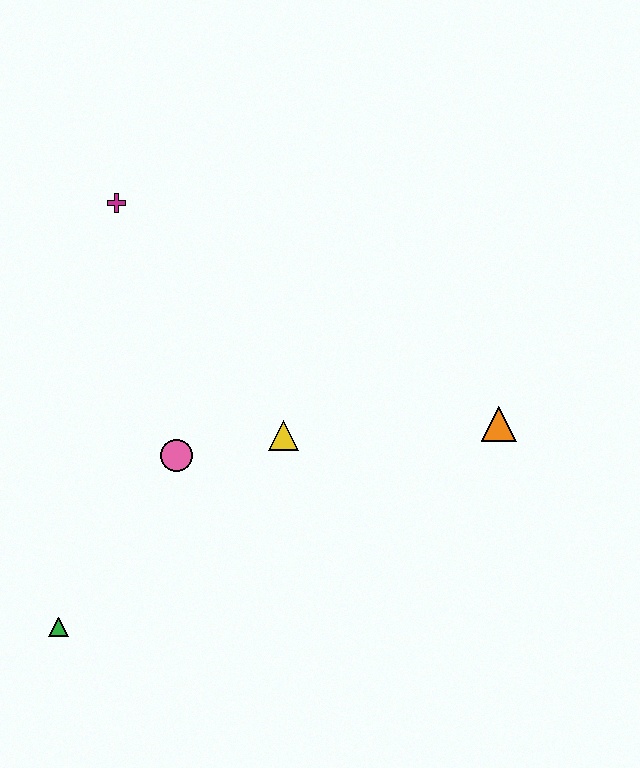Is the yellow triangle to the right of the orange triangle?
No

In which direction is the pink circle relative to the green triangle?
The pink circle is above the green triangle.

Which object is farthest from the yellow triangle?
The green triangle is farthest from the yellow triangle.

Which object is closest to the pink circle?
The yellow triangle is closest to the pink circle.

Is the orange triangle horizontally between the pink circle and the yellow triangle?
No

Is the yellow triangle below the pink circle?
No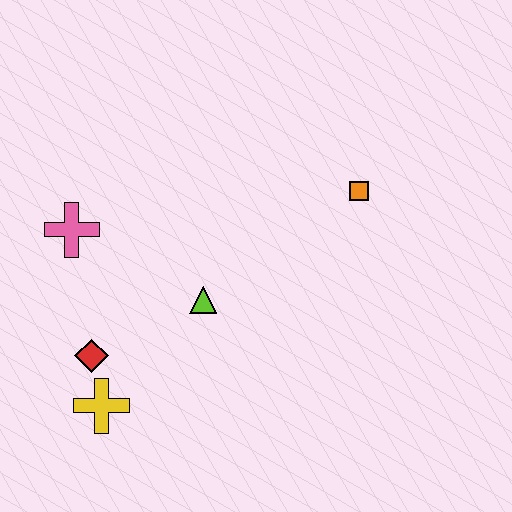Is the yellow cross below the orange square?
Yes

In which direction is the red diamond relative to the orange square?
The red diamond is to the left of the orange square.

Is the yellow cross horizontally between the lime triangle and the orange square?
No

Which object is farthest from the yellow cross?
The orange square is farthest from the yellow cross.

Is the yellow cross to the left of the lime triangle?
Yes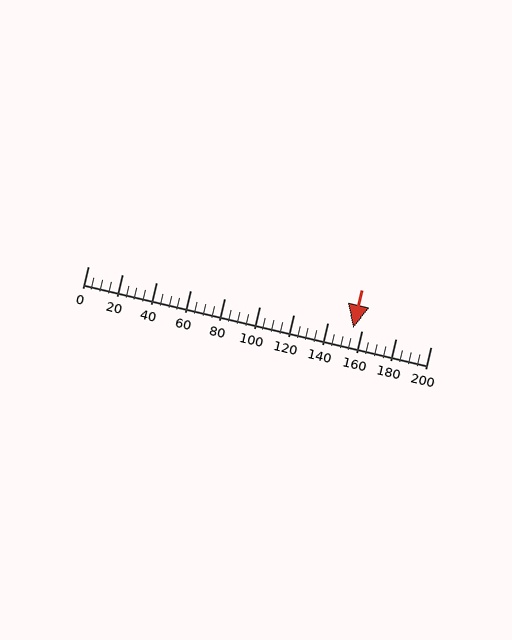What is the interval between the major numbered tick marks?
The major tick marks are spaced 20 units apart.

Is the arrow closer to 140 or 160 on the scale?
The arrow is closer to 160.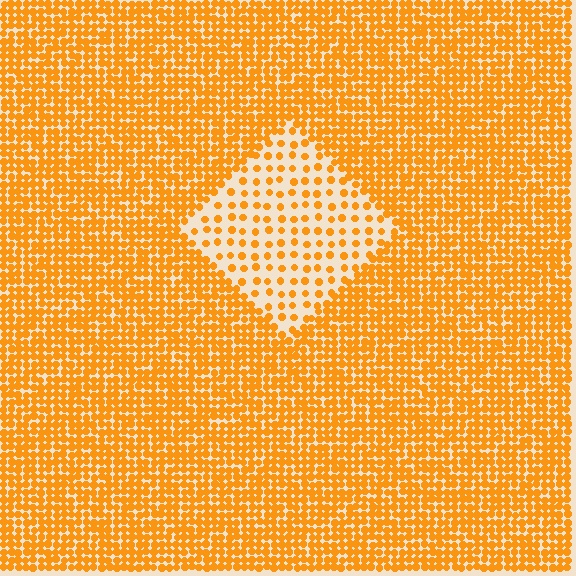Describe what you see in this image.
The image contains small orange elements arranged at two different densities. A diamond-shaped region is visible where the elements are less densely packed than the surrounding area.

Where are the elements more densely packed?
The elements are more densely packed outside the diamond boundary.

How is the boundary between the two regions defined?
The boundary is defined by a change in element density (approximately 2.8x ratio). All elements are the same color, size, and shape.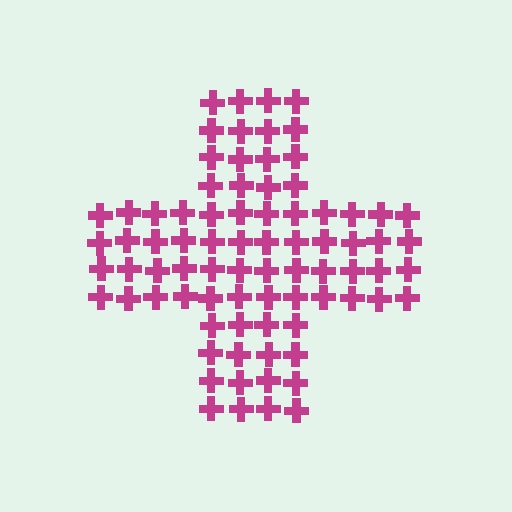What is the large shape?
The large shape is a cross.